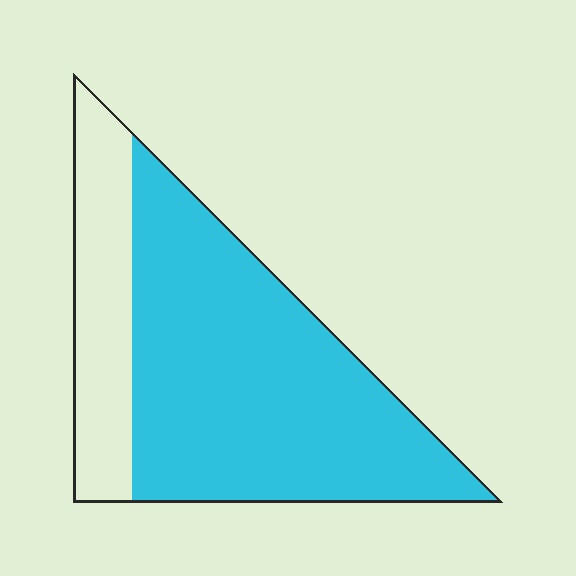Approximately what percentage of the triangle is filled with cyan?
Approximately 75%.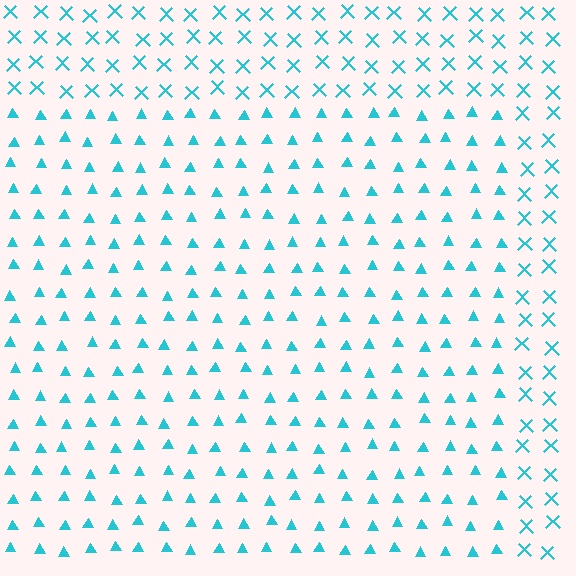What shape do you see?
I see a rectangle.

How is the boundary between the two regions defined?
The boundary is defined by a change in element shape: triangles inside vs. X marks outside. All elements share the same color and spacing.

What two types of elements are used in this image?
The image uses triangles inside the rectangle region and X marks outside it.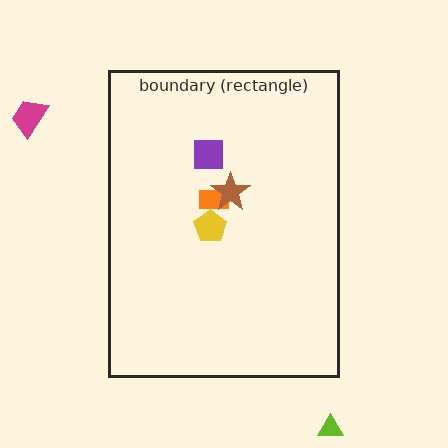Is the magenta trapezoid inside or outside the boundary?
Outside.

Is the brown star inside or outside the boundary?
Inside.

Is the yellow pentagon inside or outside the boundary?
Inside.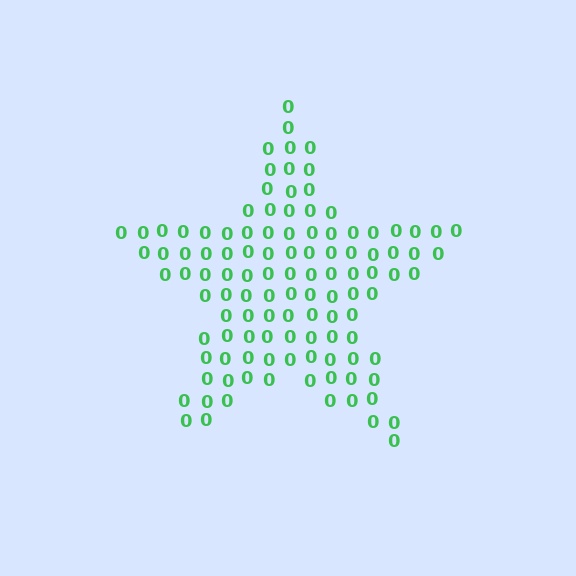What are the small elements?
The small elements are digit 0's.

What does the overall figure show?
The overall figure shows a star.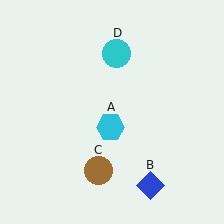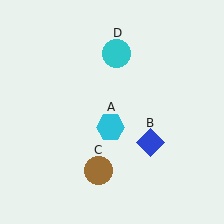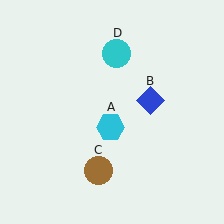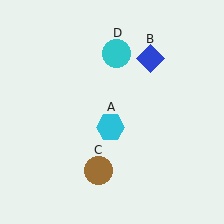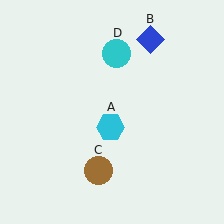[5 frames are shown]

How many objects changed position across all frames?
1 object changed position: blue diamond (object B).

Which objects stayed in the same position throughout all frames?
Cyan hexagon (object A) and brown circle (object C) and cyan circle (object D) remained stationary.